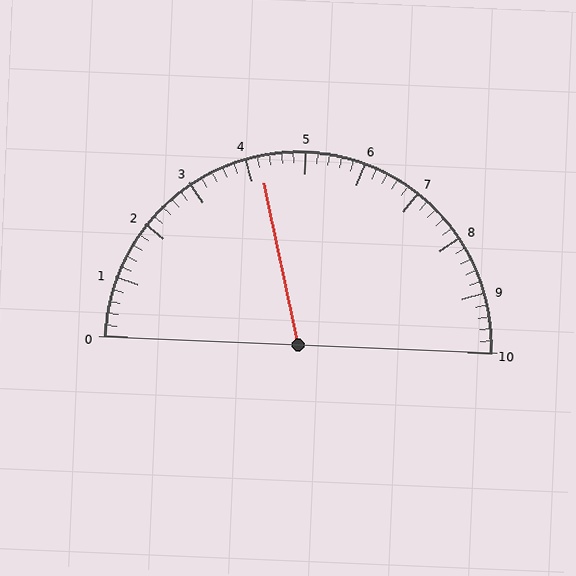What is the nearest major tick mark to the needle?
The nearest major tick mark is 4.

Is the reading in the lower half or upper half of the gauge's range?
The reading is in the lower half of the range (0 to 10).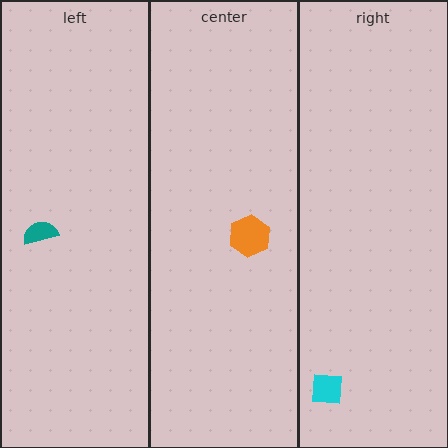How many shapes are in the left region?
1.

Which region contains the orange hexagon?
The center region.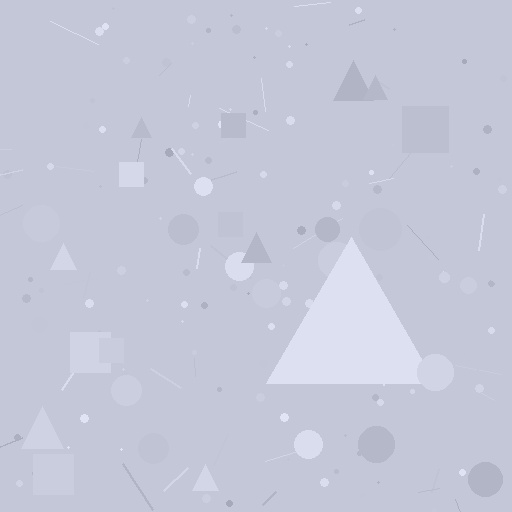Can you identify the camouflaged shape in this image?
The camouflaged shape is a triangle.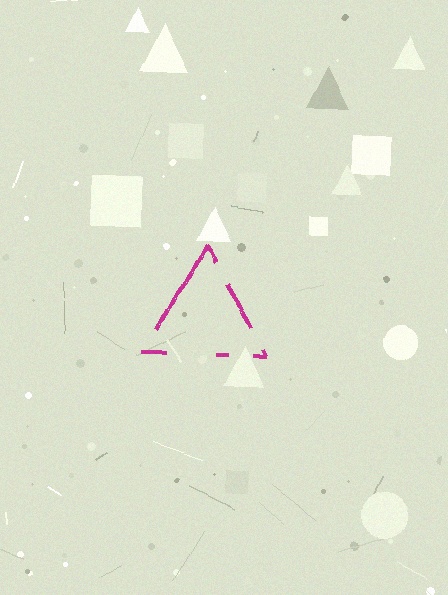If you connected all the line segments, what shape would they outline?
They would outline a triangle.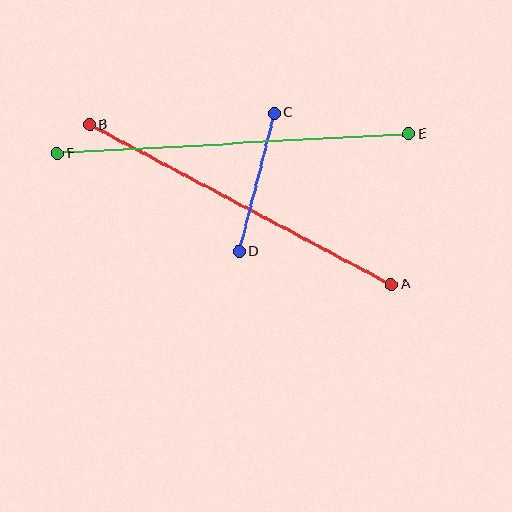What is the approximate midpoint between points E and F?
The midpoint is at approximately (233, 144) pixels.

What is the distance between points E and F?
The distance is approximately 352 pixels.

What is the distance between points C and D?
The distance is approximately 143 pixels.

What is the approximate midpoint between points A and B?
The midpoint is at approximately (240, 205) pixels.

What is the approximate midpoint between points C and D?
The midpoint is at approximately (257, 182) pixels.